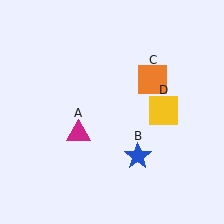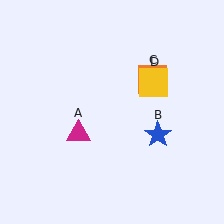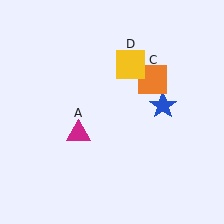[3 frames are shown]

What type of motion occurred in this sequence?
The blue star (object B), yellow square (object D) rotated counterclockwise around the center of the scene.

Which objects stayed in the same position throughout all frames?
Magenta triangle (object A) and orange square (object C) remained stationary.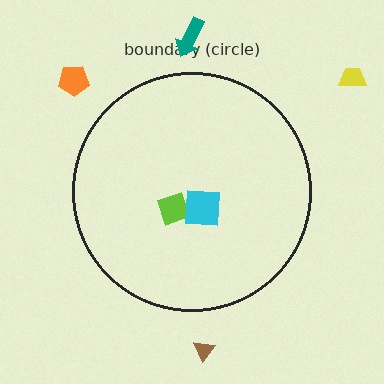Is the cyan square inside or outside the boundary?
Inside.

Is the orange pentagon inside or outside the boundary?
Outside.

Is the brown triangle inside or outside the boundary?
Outside.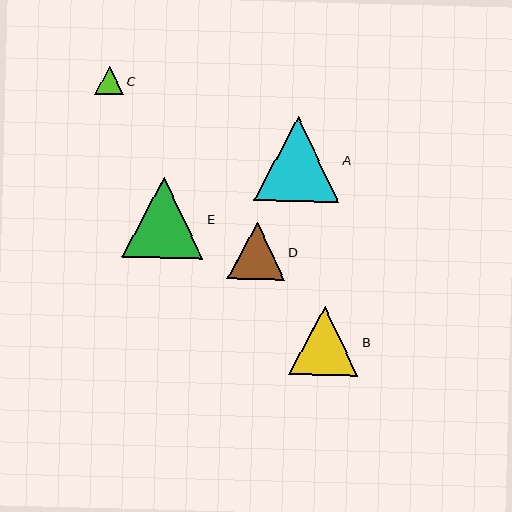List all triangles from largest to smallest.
From largest to smallest: A, E, B, D, C.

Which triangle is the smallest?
Triangle C is the smallest with a size of approximately 28 pixels.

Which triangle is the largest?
Triangle A is the largest with a size of approximately 85 pixels.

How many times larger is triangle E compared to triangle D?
Triangle E is approximately 1.4 times the size of triangle D.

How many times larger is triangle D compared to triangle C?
Triangle D is approximately 2.0 times the size of triangle C.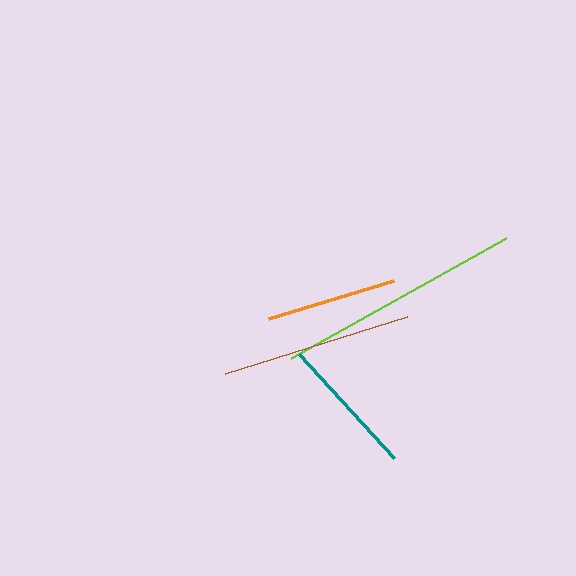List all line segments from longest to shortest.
From longest to shortest: lime, brown, teal, orange.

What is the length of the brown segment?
The brown segment is approximately 191 pixels long.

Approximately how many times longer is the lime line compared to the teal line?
The lime line is approximately 1.7 times the length of the teal line.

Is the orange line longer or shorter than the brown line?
The brown line is longer than the orange line.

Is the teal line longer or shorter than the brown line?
The brown line is longer than the teal line.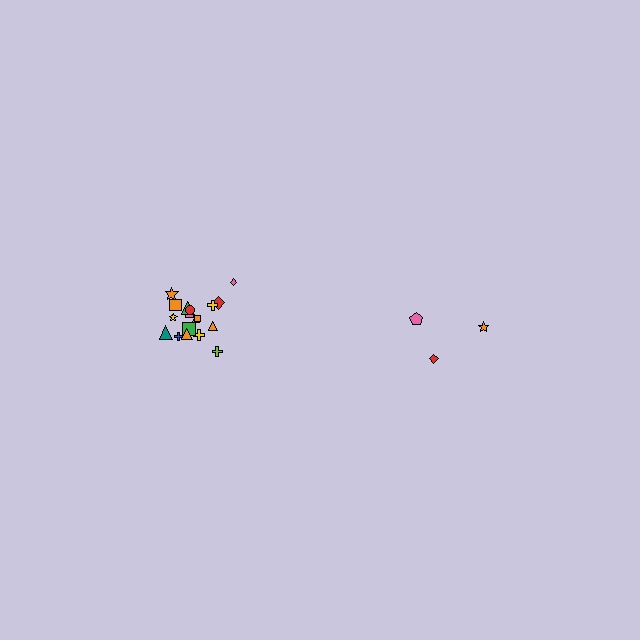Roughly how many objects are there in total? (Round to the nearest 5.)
Roughly 20 objects in total.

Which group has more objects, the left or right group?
The left group.